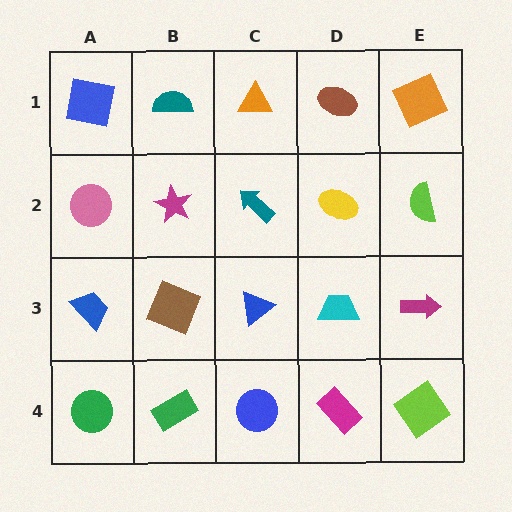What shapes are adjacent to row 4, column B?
A brown square (row 3, column B), a green circle (row 4, column A), a blue circle (row 4, column C).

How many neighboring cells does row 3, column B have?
4.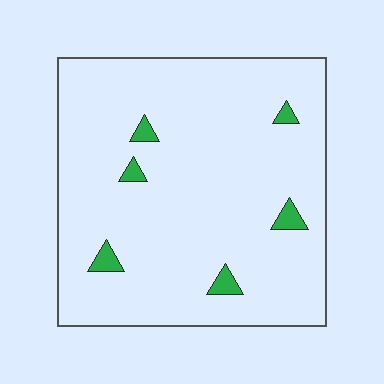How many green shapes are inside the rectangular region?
6.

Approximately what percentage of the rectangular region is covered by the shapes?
Approximately 5%.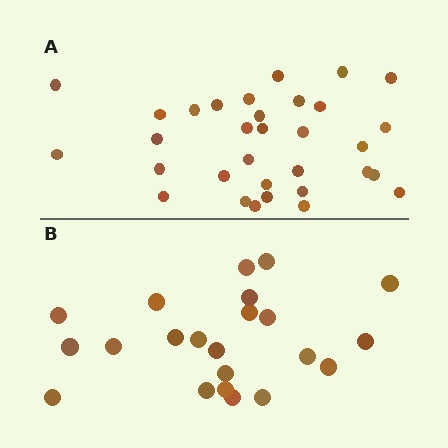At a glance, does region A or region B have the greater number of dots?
Region A (the top region) has more dots.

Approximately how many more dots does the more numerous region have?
Region A has roughly 10 or so more dots than region B.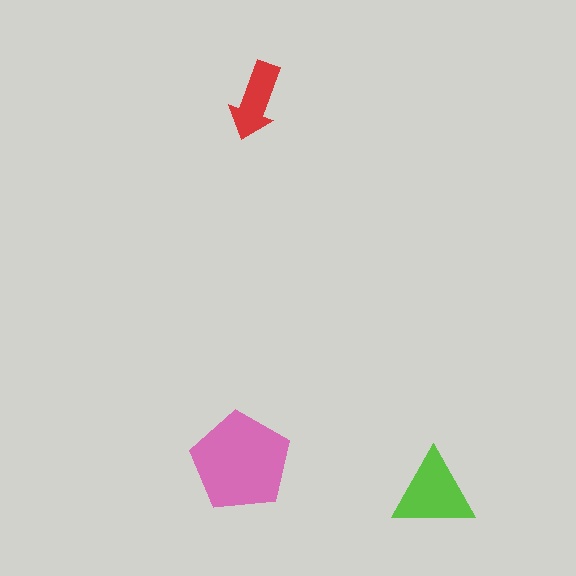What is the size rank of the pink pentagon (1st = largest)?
1st.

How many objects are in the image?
There are 3 objects in the image.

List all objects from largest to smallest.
The pink pentagon, the lime triangle, the red arrow.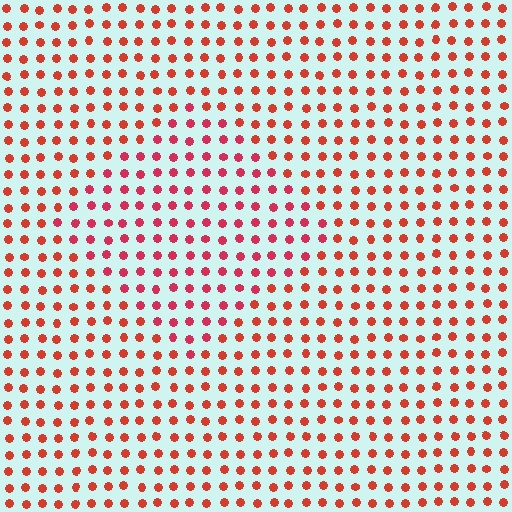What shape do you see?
I see a diamond.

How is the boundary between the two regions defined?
The boundary is defined purely by a slight shift in hue (about 21 degrees). Spacing, size, and orientation are identical on both sides.